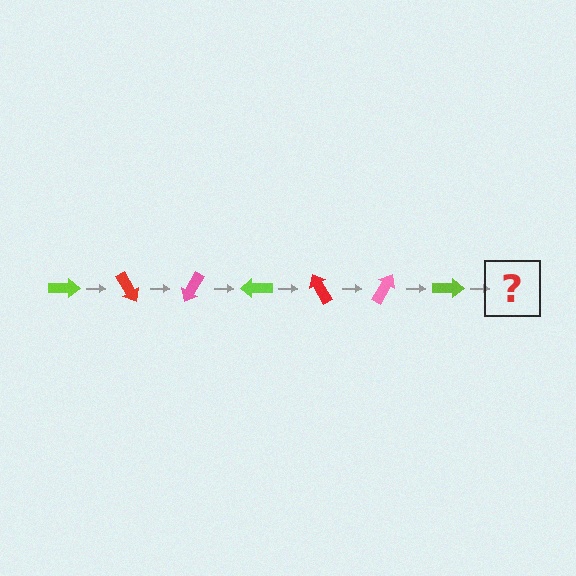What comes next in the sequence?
The next element should be a red arrow, rotated 420 degrees from the start.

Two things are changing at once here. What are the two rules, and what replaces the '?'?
The two rules are that it rotates 60 degrees each step and the color cycles through lime, red, and pink. The '?' should be a red arrow, rotated 420 degrees from the start.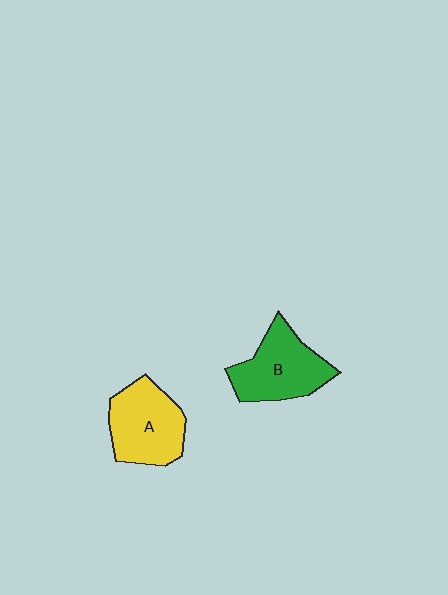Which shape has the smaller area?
Shape B (green).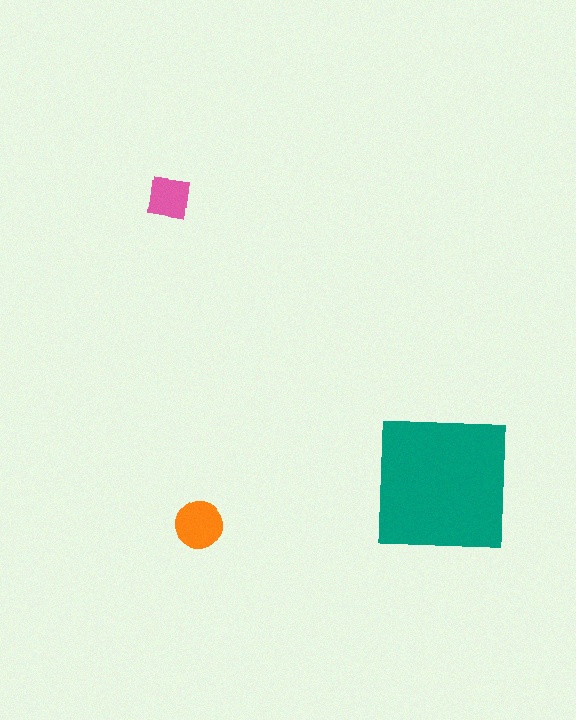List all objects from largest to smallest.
The teal square, the orange circle, the pink square.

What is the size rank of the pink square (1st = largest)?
3rd.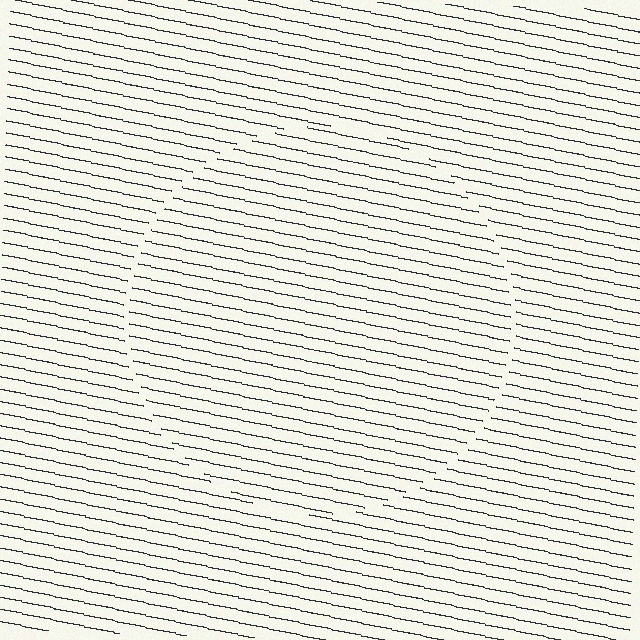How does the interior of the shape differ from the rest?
The interior of the shape contains the same grating, shifted by half a period — the contour is defined by the phase discontinuity where line-ends from the inner and outer gratings abut.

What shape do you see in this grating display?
An illusory circle. The interior of the shape contains the same grating, shifted by half a period — the contour is defined by the phase discontinuity where line-ends from the inner and outer gratings abut.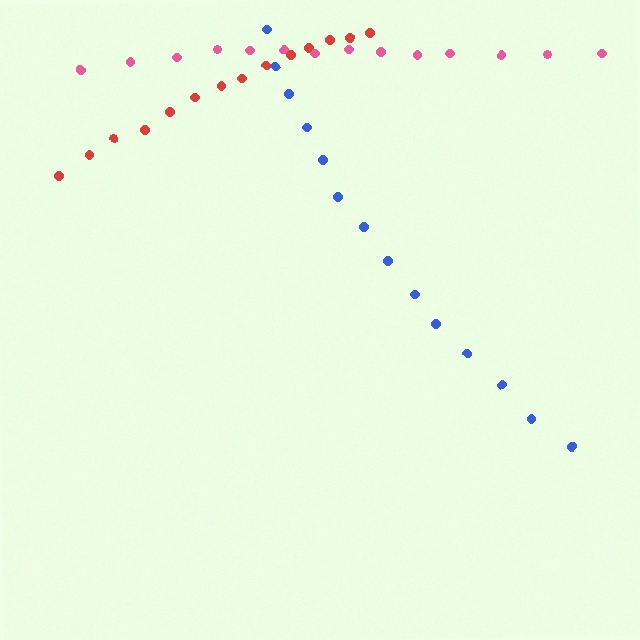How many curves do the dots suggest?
There are 3 distinct paths.